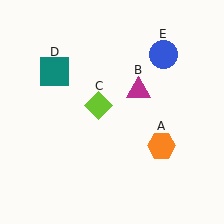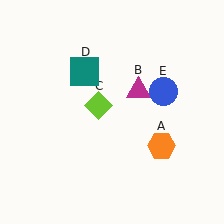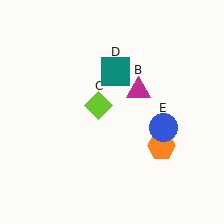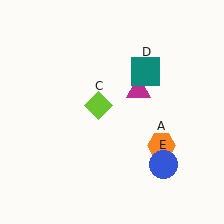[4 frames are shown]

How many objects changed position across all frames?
2 objects changed position: teal square (object D), blue circle (object E).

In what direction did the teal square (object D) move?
The teal square (object D) moved right.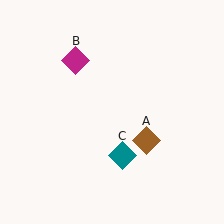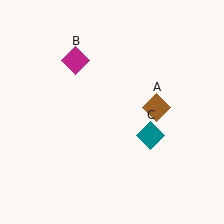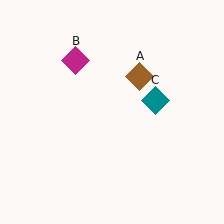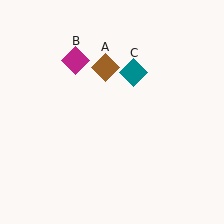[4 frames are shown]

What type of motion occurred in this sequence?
The brown diamond (object A), teal diamond (object C) rotated counterclockwise around the center of the scene.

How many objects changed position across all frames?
2 objects changed position: brown diamond (object A), teal diamond (object C).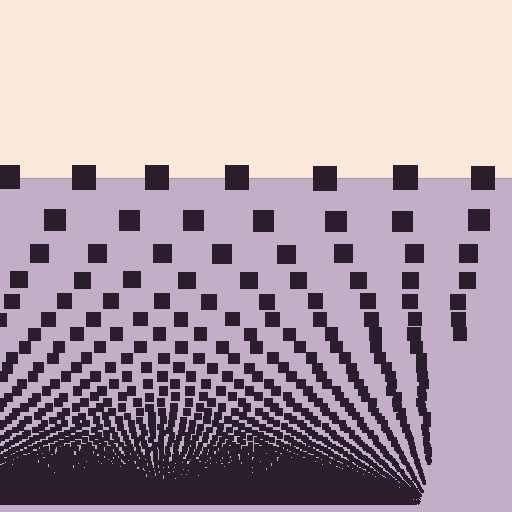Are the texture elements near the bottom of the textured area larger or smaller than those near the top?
Smaller. The gradient is inverted — elements near the bottom are smaller and denser.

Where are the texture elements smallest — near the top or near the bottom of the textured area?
Near the bottom.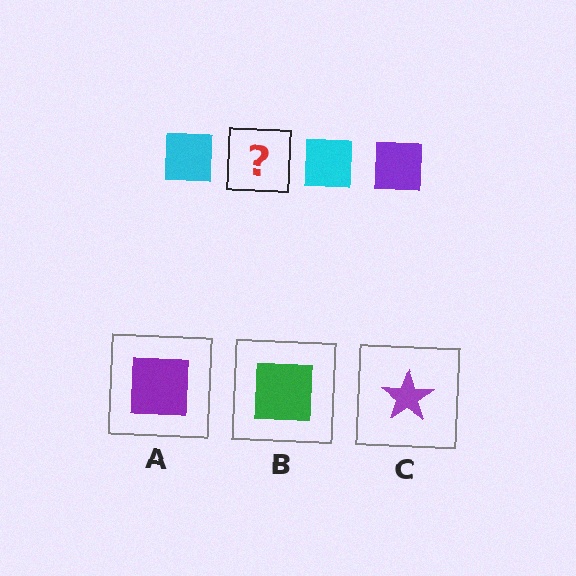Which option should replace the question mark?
Option A.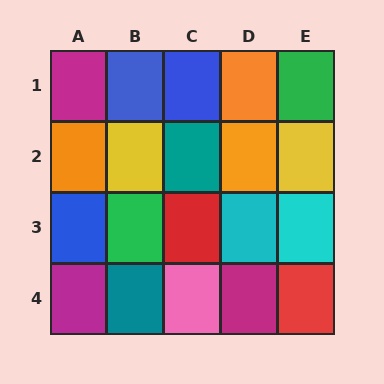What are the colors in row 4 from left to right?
Magenta, teal, pink, magenta, red.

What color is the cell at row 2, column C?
Teal.